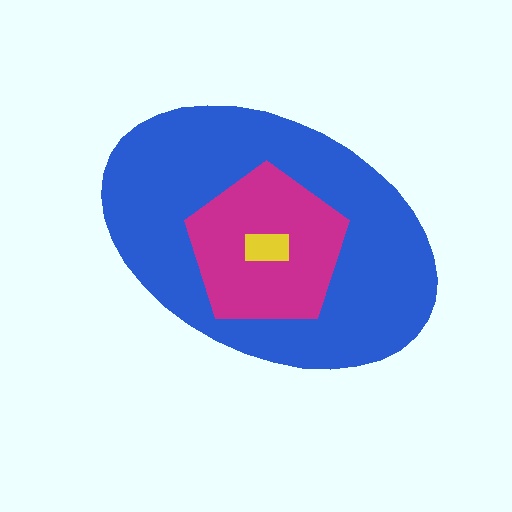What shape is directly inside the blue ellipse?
The magenta pentagon.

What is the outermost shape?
The blue ellipse.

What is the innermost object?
The yellow rectangle.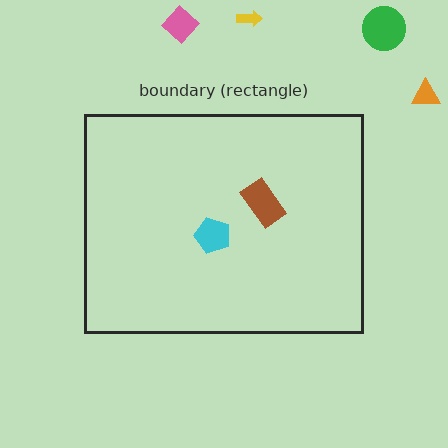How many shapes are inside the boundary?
2 inside, 4 outside.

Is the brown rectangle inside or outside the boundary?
Inside.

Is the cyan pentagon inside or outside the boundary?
Inside.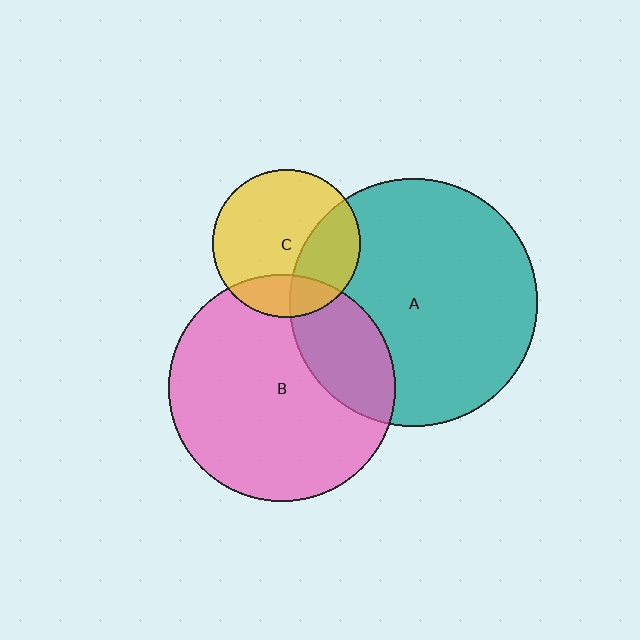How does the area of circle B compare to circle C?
Approximately 2.4 times.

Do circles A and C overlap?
Yes.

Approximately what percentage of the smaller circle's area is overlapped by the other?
Approximately 30%.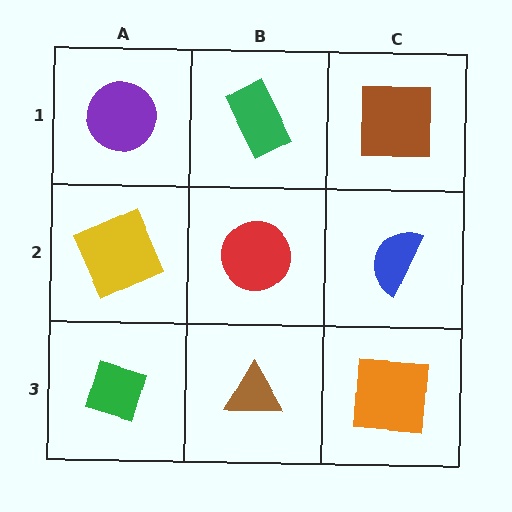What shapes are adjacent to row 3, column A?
A yellow square (row 2, column A), a brown triangle (row 3, column B).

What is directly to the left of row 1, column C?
A green rectangle.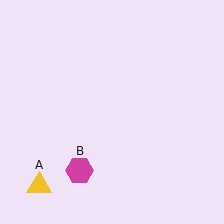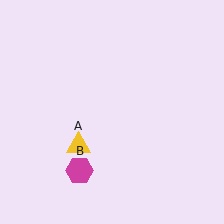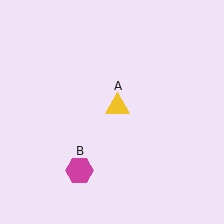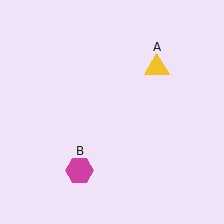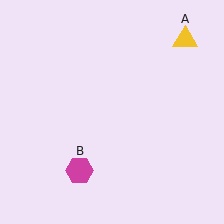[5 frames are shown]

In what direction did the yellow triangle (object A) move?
The yellow triangle (object A) moved up and to the right.